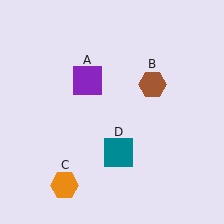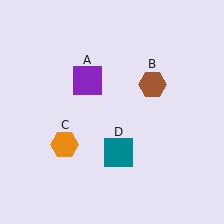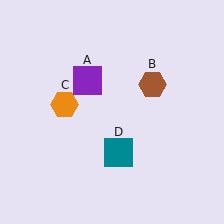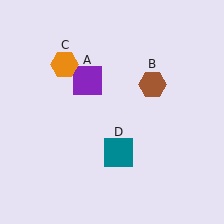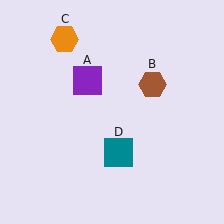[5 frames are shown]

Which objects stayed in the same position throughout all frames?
Purple square (object A) and brown hexagon (object B) and teal square (object D) remained stationary.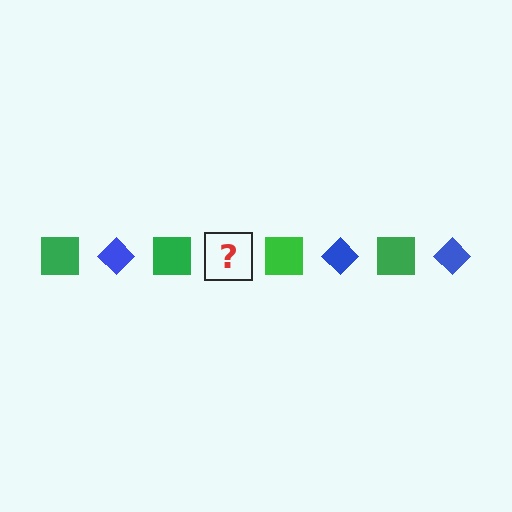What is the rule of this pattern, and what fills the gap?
The rule is that the pattern alternates between green square and blue diamond. The gap should be filled with a blue diamond.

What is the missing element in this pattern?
The missing element is a blue diamond.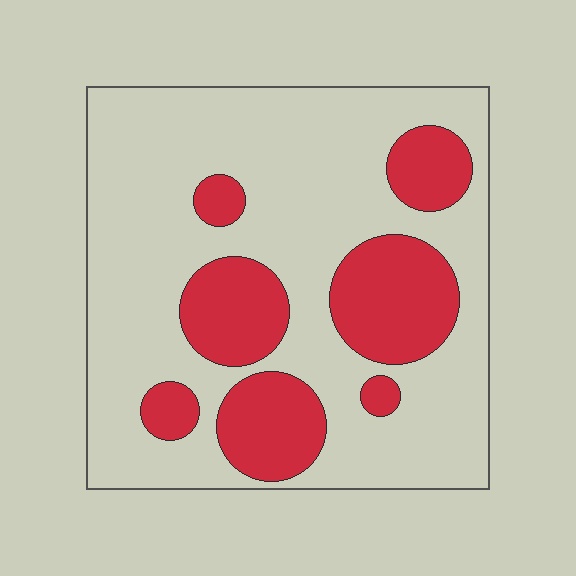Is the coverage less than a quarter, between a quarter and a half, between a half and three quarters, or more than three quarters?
Between a quarter and a half.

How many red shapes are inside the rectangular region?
7.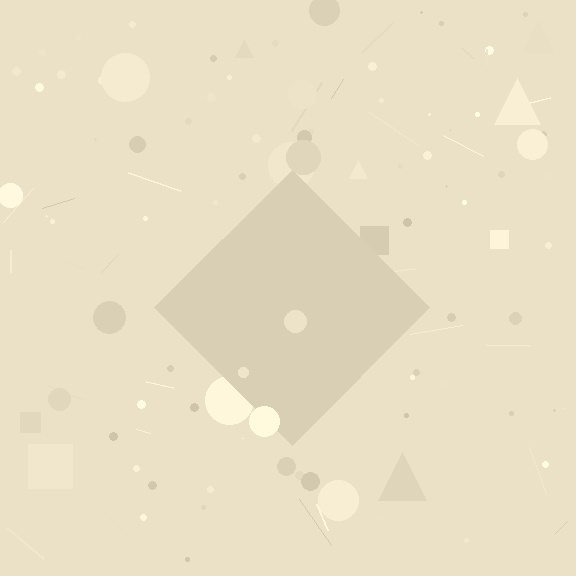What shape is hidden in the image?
A diamond is hidden in the image.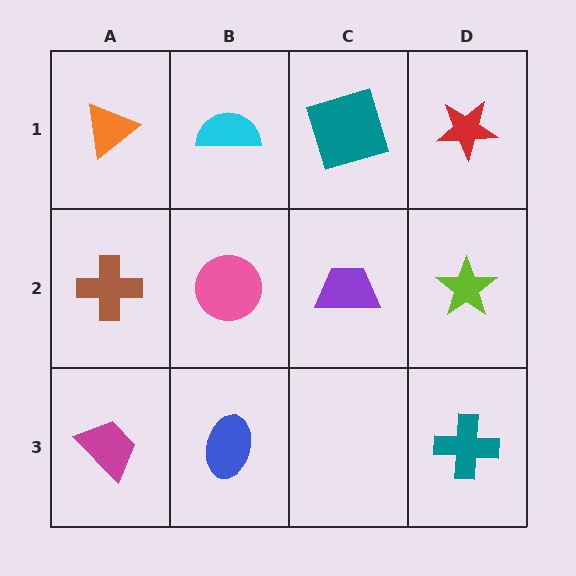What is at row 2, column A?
A brown cross.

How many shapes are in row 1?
4 shapes.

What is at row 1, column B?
A cyan semicircle.